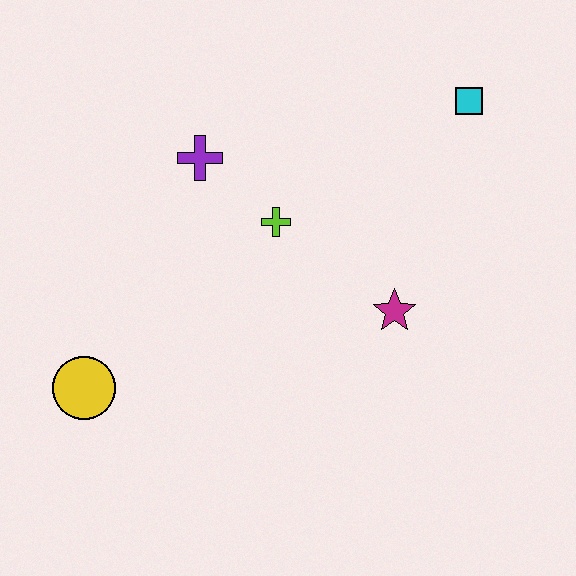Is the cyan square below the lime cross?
No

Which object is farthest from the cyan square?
The yellow circle is farthest from the cyan square.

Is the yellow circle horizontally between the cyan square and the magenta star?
No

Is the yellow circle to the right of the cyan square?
No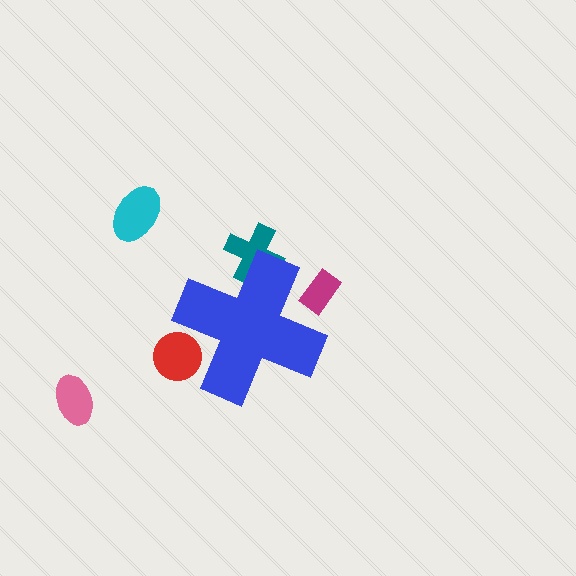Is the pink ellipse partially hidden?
No, the pink ellipse is fully visible.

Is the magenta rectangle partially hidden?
Yes, the magenta rectangle is partially hidden behind the blue cross.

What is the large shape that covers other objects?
A blue cross.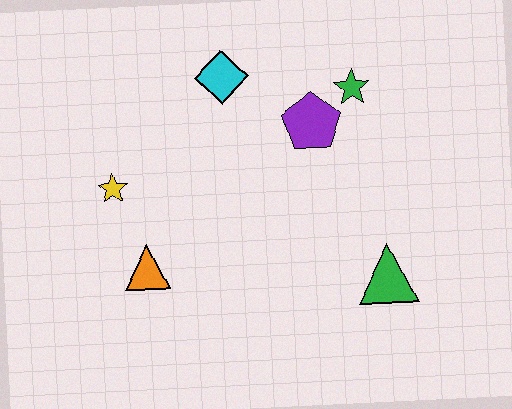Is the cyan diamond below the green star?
No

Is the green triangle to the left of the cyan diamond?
No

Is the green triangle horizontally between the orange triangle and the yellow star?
No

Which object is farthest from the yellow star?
The green triangle is farthest from the yellow star.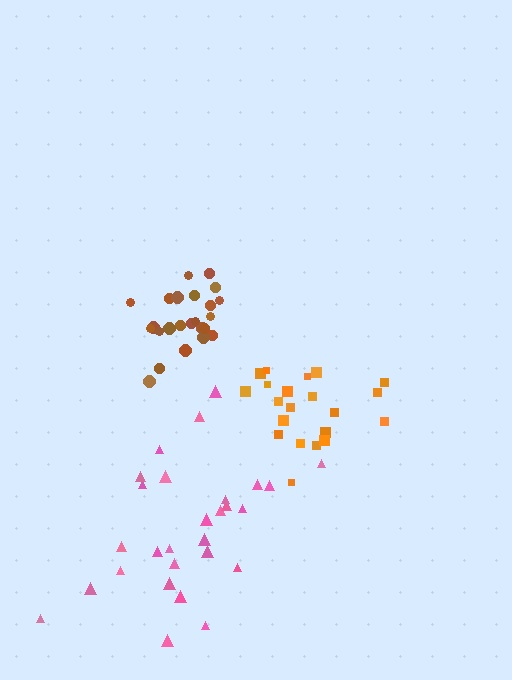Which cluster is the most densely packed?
Brown.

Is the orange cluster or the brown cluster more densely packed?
Brown.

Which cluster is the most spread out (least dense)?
Pink.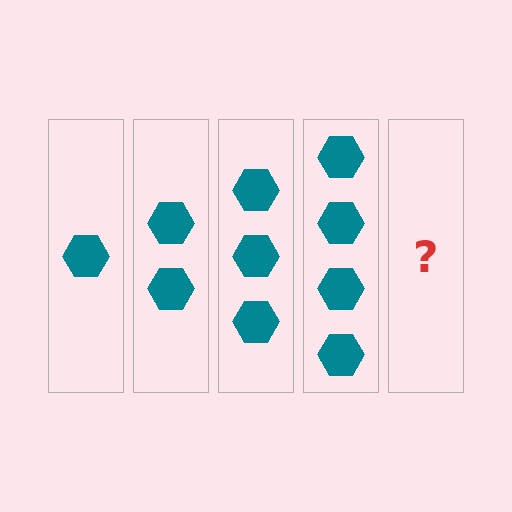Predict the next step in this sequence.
The next step is 5 hexagons.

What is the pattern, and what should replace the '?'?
The pattern is that each step adds one more hexagon. The '?' should be 5 hexagons.